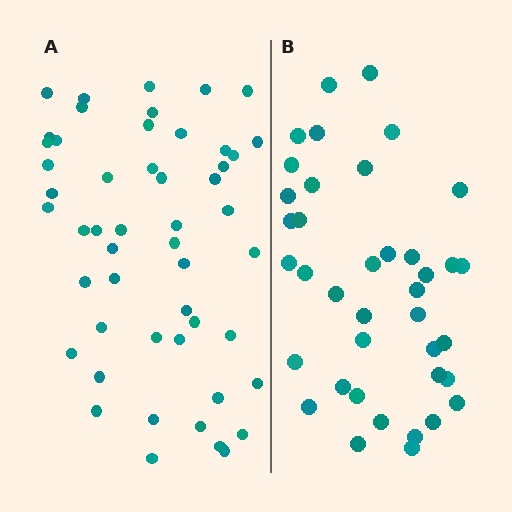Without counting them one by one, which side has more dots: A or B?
Region A (the left region) has more dots.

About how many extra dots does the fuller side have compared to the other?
Region A has roughly 12 or so more dots than region B.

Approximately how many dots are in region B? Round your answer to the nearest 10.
About 40 dots. (The exact count is 39, which rounds to 40.)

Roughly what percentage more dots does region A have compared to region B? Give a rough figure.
About 30% more.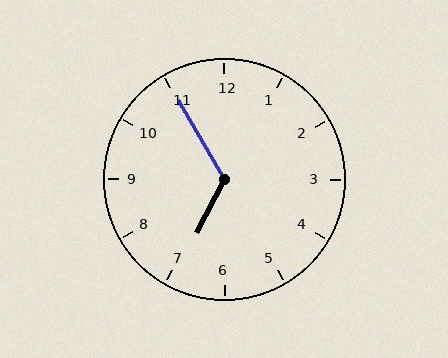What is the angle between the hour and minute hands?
Approximately 122 degrees.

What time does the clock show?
6:55.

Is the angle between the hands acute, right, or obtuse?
It is obtuse.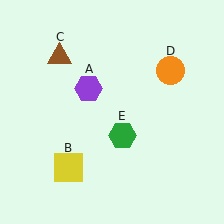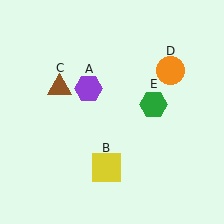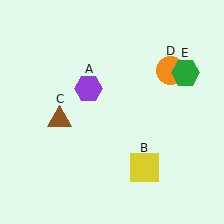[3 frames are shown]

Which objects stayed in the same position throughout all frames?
Purple hexagon (object A) and orange circle (object D) remained stationary.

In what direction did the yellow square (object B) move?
The yellow square (object B) moved right.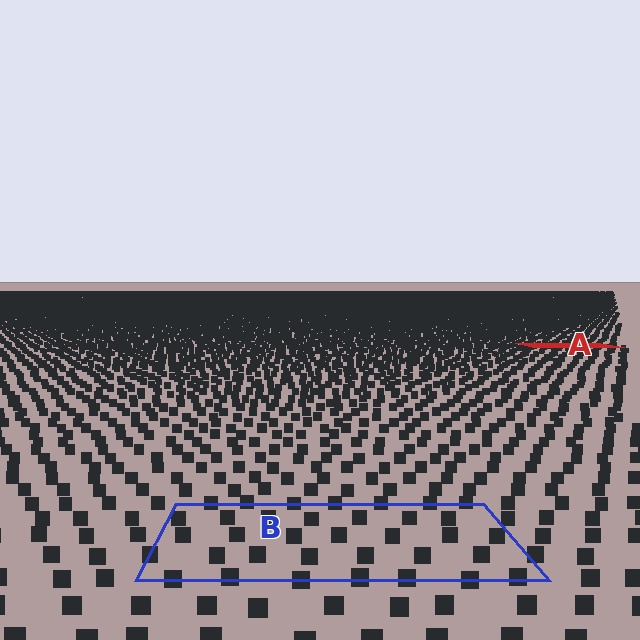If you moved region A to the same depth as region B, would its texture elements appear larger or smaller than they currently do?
They would appear larger. At a closer depth, the same texture elements are projected at a bigger on-screen size.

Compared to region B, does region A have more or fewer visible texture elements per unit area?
Region A has more texture elements per unit area — they are packed more densely because it is farther away.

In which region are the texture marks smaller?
The texture marks are smaller in region A, because it is farther away.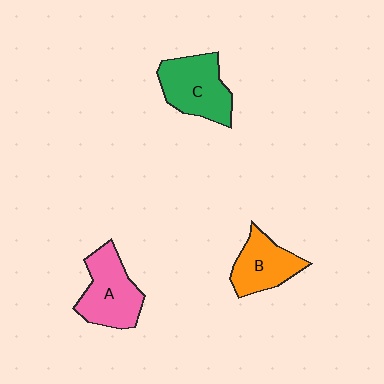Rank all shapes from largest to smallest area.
From largest to smallest: C (green), A (pink), B (orange).